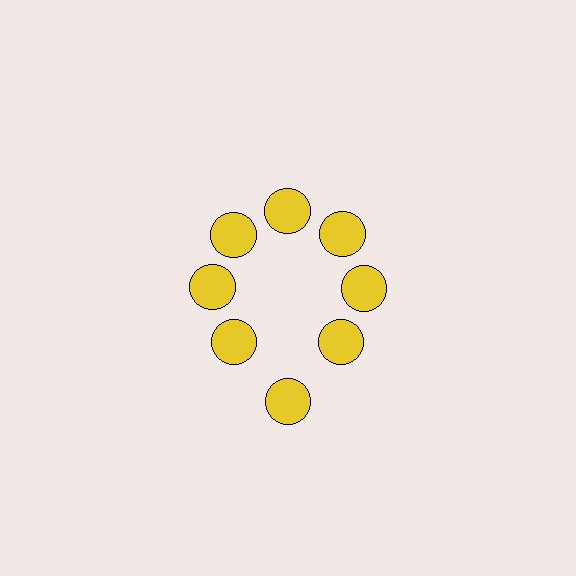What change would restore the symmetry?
The symmetry would be restored by moving it inward, back onto the ring so that all 8 circles sit at equal angles and equal distance from the center.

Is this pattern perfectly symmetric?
No. The 8 yellow circles are arranged in a ring, but one element near the 6 o'clock position is pushed outward from the center, breaking the 8-fold rotational symmetry.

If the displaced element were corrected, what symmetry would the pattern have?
It would have 8-fold rotational symmetry — the pattern would map onto itself every 45 degrees.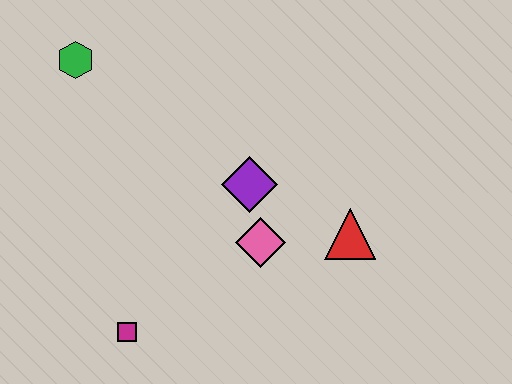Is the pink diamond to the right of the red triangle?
No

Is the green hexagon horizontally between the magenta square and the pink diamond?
No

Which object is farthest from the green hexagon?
The red triangle is farthest from the green hexagon.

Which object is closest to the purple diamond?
The pink diamond is closest to the purple diamond.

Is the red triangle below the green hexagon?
Yes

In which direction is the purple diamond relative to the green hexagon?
The purple diamond is to the right of the green hexagon.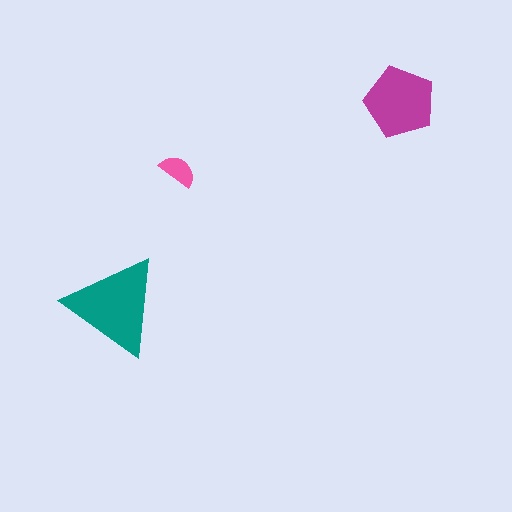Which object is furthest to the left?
The teal triangle is leftmost.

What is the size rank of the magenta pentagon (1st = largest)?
2nd.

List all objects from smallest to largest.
The pink semicircle, the magenta pentagon, the teal triangle.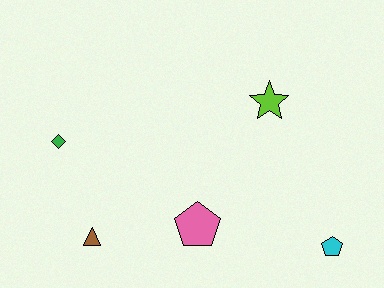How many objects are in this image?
There are 5 objects.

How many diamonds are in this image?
There is 1 diamond.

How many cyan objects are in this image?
There is 1 cyan object.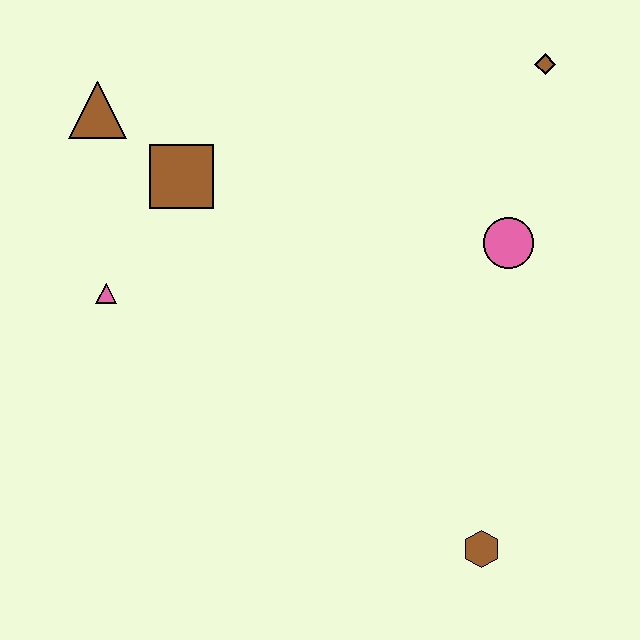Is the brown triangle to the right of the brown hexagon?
No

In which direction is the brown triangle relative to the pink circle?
The brown triangle is to the left of the pink circle.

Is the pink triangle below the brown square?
Yes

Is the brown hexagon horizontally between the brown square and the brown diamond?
Yes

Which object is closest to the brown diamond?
The pink circle is closest to the brown diamond.